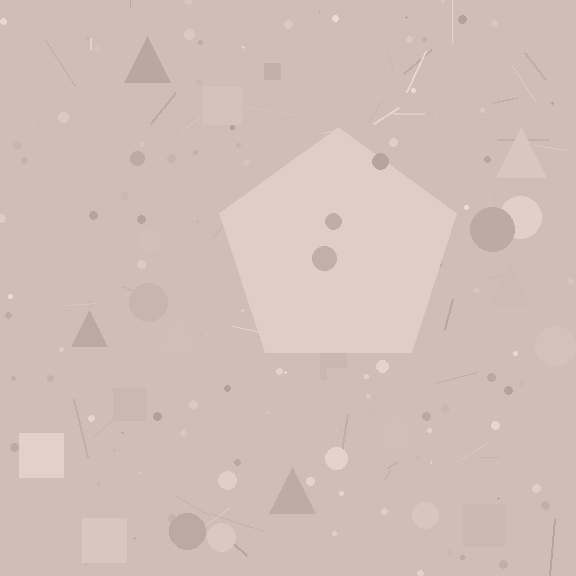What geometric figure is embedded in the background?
A pentagon is embedded in the background.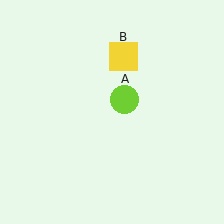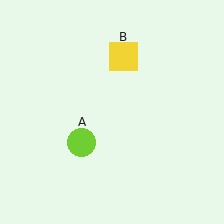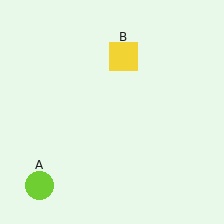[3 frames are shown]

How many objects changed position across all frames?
1 object changed position: lime circle (object A).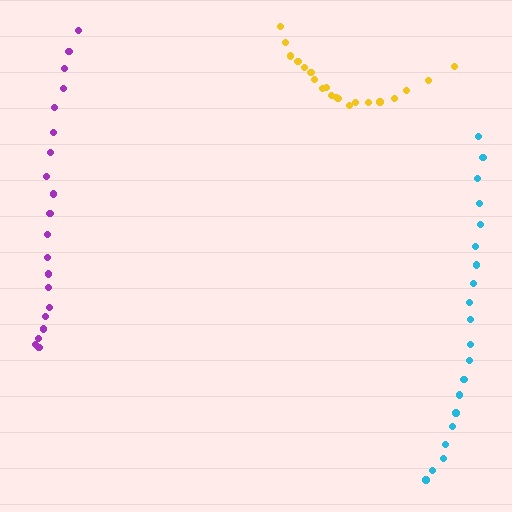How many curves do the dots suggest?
There are 3 distinct paths.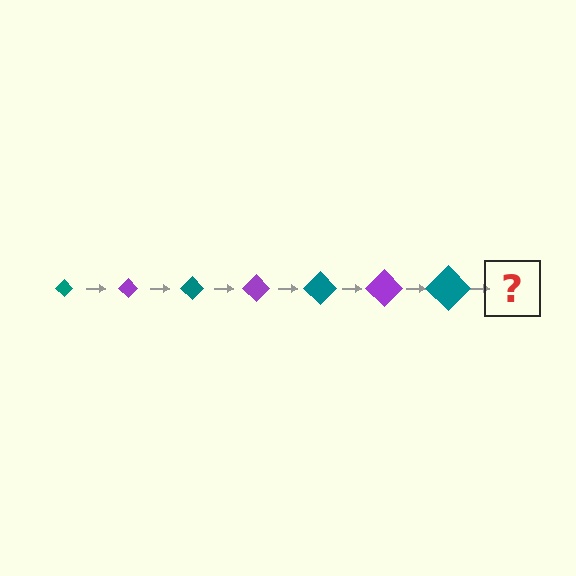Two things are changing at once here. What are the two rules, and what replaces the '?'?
The two rules are that the diamond grows larger each step and the color cycles through teal and purple. The '?' should be a purple diamond, larger than the previous one.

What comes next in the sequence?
The next element should be a purple diamond, larger than the previous one.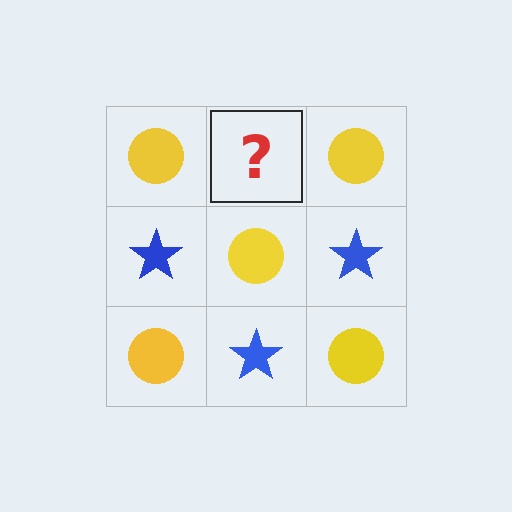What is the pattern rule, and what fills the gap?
The rule is that it alternates yellow circle and blue star in a checkerboard pattern. The gap should be filled with a blue star.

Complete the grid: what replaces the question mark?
The question mark should be replaced with a blue star.